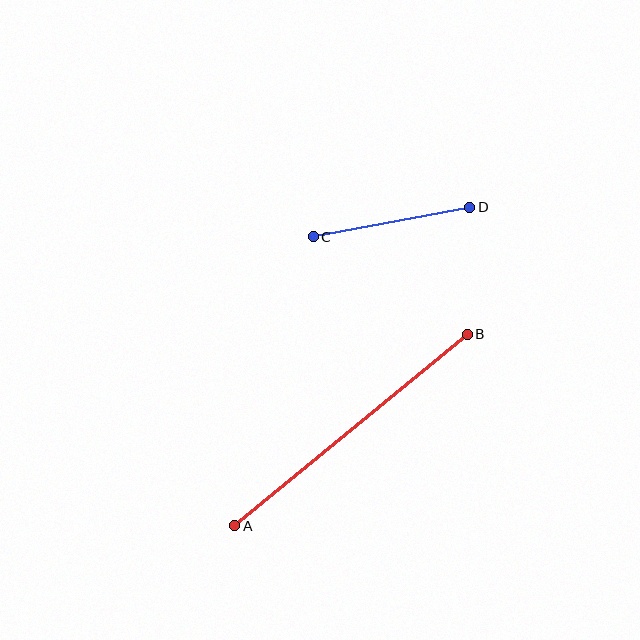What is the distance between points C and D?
The distance is approximately 159 pixels.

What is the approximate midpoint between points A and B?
The midpoint is at approximately (351, 430) pixels.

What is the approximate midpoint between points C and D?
The midpoint is at approximately (392, 222) pixels.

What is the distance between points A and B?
The distance is approximately 302 pixels.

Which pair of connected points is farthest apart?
Points A and B are farthest apart.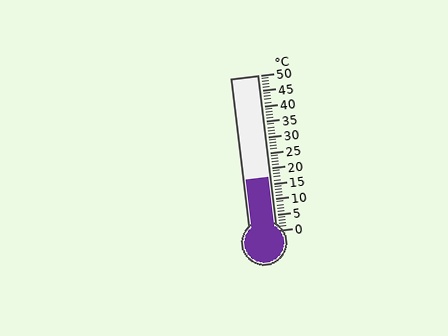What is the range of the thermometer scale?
The thermometer scale ranges from 0°C to 50°C.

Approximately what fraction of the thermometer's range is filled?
The thermometer is filled to approximately 35% of its range.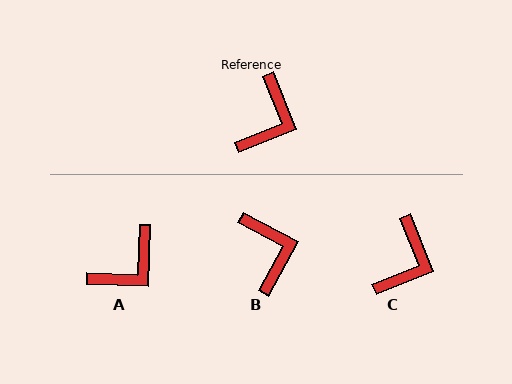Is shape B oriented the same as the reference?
No, it is off by about 40 degrees.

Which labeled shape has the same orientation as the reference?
C.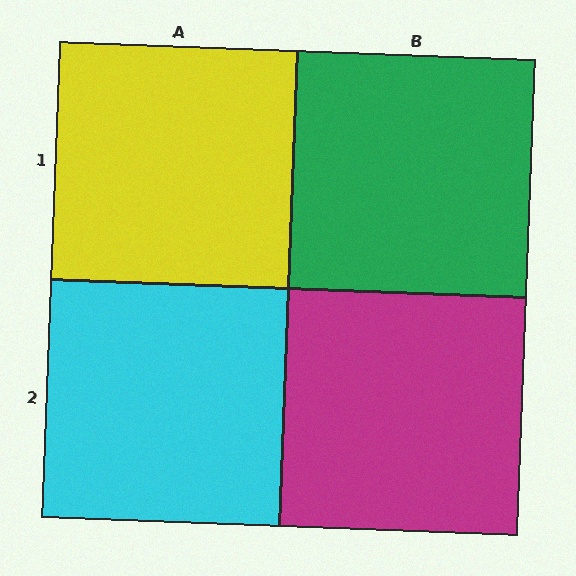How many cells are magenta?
1 cell is magenta.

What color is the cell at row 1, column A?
Yellow.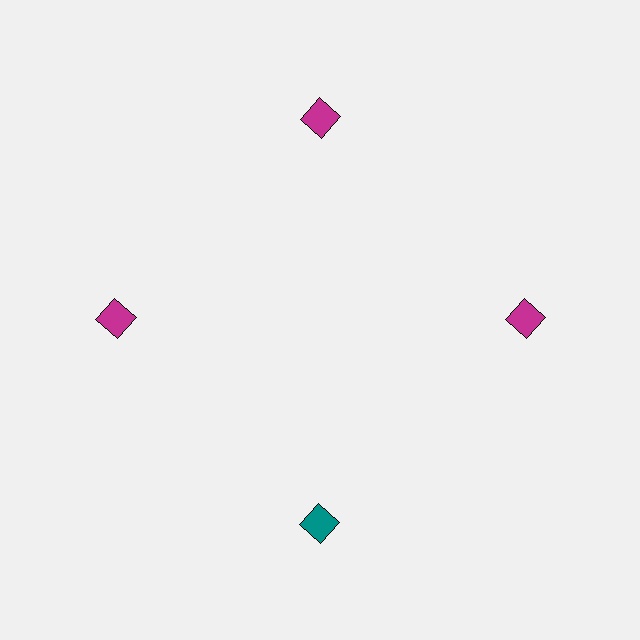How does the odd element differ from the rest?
It has a different color: teal instead of magenta.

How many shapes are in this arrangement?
There are 4 shapes arranged in a ring pattern.